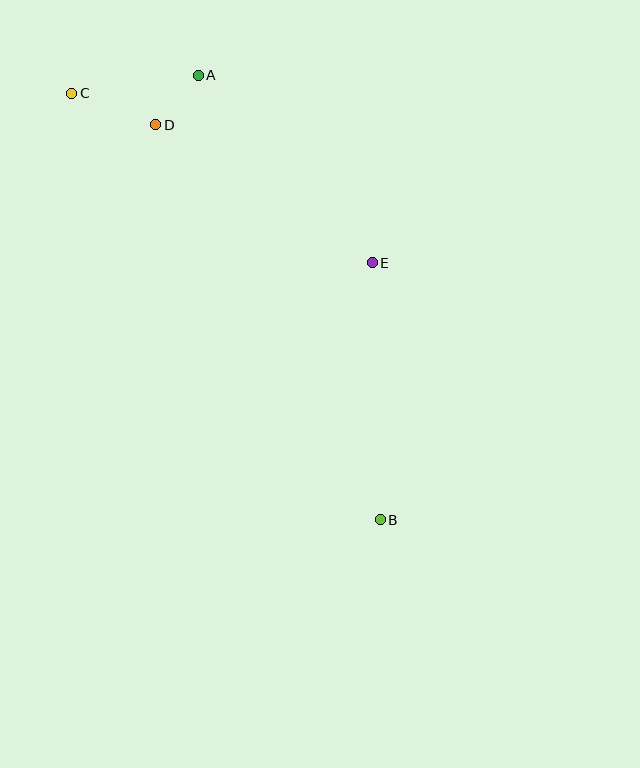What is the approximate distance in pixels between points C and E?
The distance between C and E is approximately 345 pixels.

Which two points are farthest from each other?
Points B and C are farthest from each other.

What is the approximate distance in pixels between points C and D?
The distance between C and D is approximately 90 pixels.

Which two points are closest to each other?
Points A and D are closest to each other.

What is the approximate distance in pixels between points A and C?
The distance between A and C is approximately 128 pixels.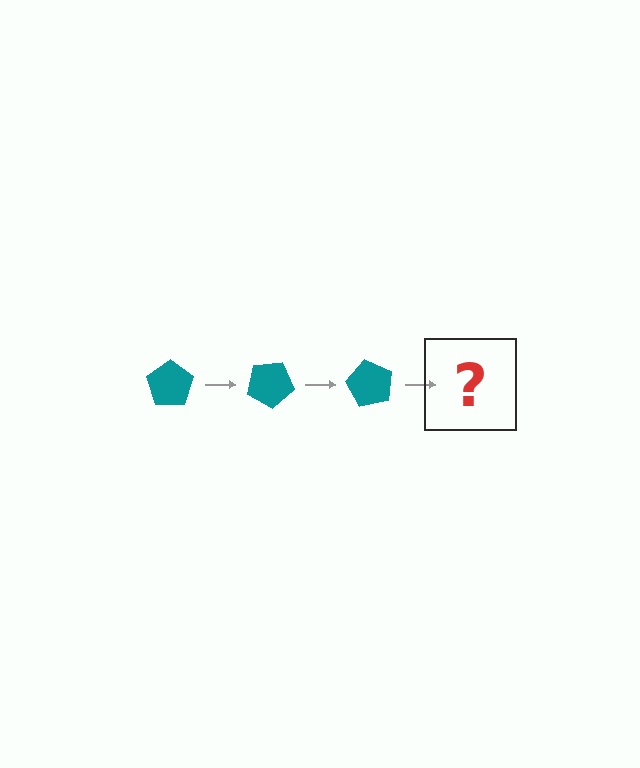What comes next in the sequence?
The next element should be a teal pentagon rotated 90 degrees.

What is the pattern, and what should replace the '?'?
The pattern is that the pentagon rotates 30 degrees each step. The '?' should be a teal pentagon rotated 90 degrees.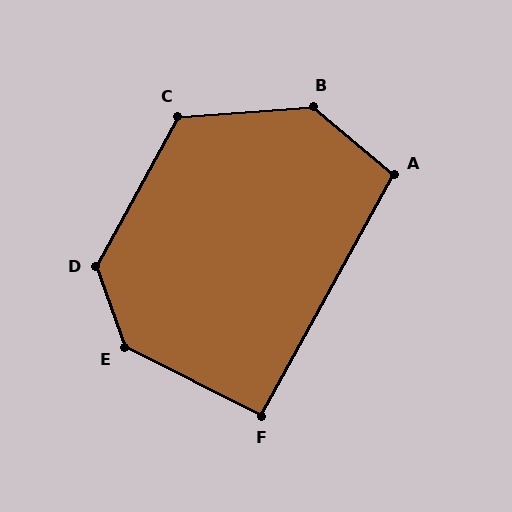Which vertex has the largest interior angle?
E, at approximately 136 degrees.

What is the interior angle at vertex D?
Approximately 132 degrees (obtuse).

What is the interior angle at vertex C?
Approximately 123 degrees (obtuse).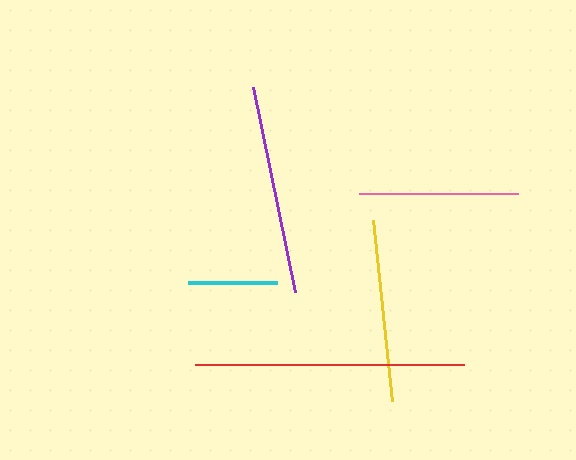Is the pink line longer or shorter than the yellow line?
The yellow line is longer than the pink line.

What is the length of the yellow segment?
The yellow segment is approximately 182 pixels long.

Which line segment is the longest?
The red line is the longest at approximately 268 pixels.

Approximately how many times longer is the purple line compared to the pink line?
The purple line is approximately 1.3 times the length of the pink line.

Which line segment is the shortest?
The cyan line is the shortest at approximately 89 pixels.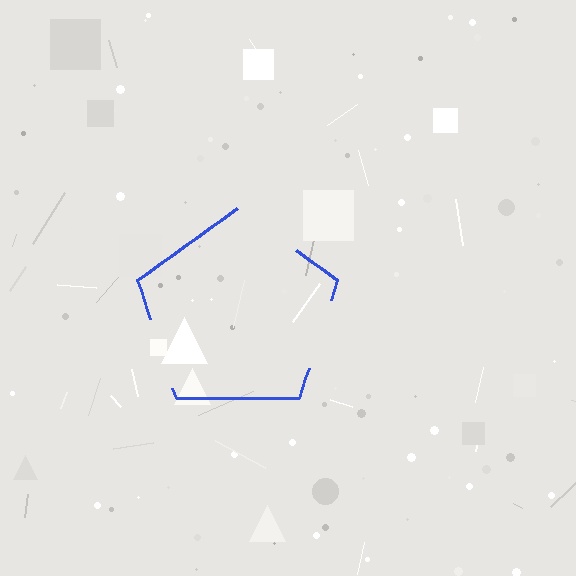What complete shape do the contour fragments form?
The contour fragments form a pentagon.